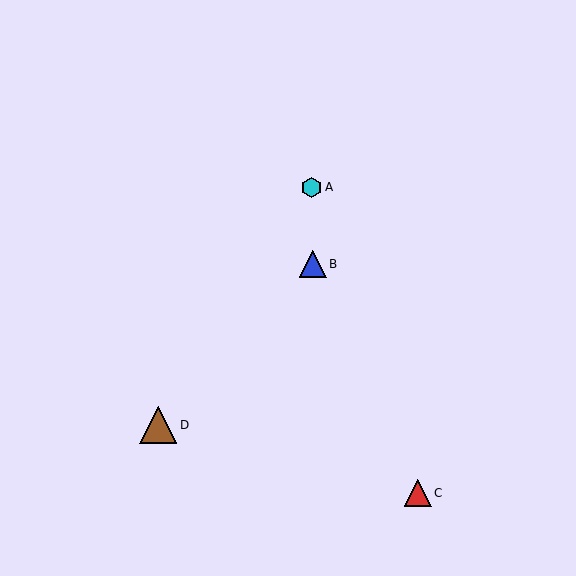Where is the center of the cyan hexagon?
The center of the cyan hexagon is at (312, 187).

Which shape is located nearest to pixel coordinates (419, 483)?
The red triangle (labeled C) at (418, 493) is nearest to that location.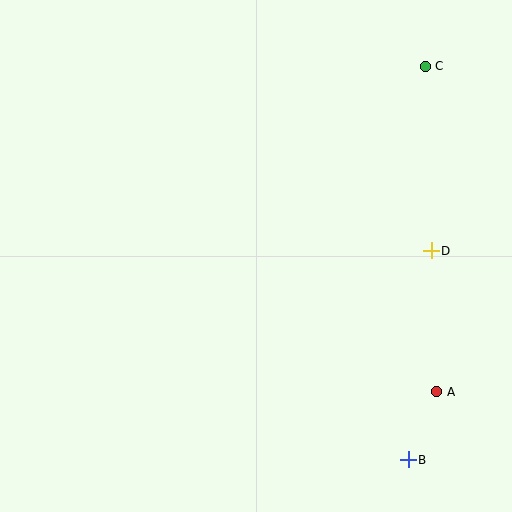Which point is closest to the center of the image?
Point D at (431, 251) is closest to the center.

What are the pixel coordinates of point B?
Point B is at (408, 460).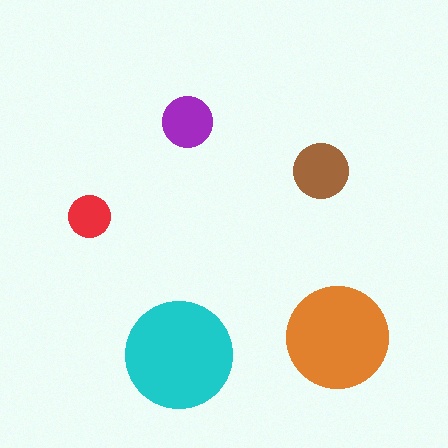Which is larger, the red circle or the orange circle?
The orange one.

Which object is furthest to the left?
The red circle is leftmost.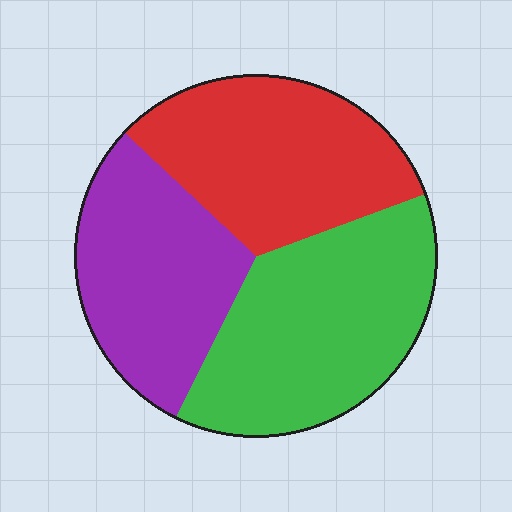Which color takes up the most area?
Green, at roughly 40%.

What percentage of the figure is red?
Red takes up between a quarter and a half of the figure.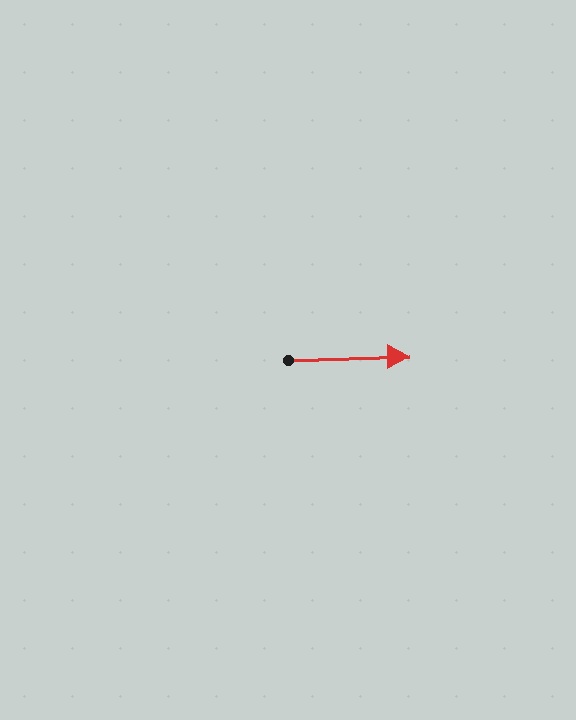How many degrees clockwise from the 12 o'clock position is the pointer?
Approximately 88 degrees.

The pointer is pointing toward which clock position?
Roughly 3 o'clock.